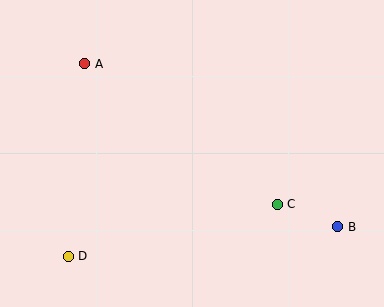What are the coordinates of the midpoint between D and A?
The midpoint between D and A is at (76, 160).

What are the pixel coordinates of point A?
Point A is at (85, 64).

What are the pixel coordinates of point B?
Point B is at (338, 227).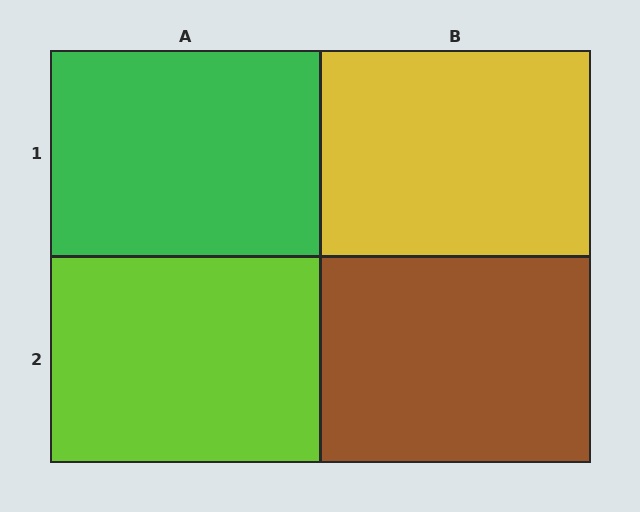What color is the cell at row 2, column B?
Brown.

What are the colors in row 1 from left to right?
Green, yellow.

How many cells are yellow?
1 cell is yellow.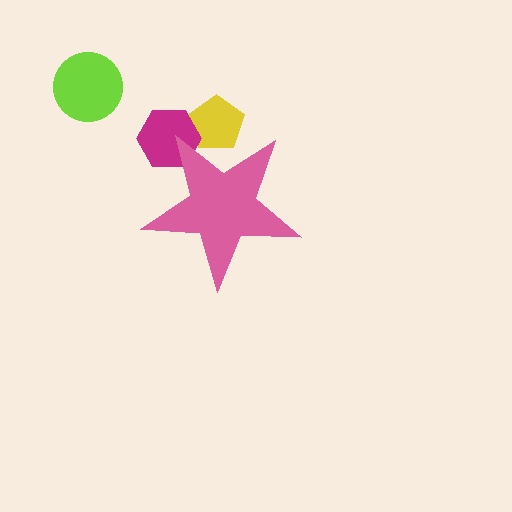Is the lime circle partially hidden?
No, the lime circle is fully visible.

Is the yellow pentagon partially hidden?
Yes, the yellow pentagon is partially hidden behind the pink star.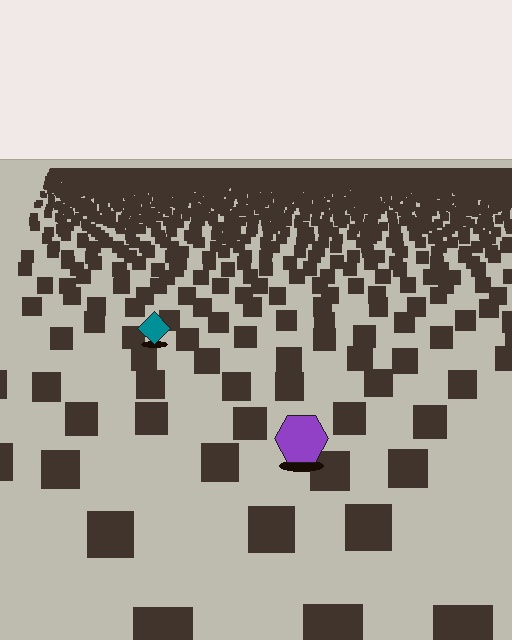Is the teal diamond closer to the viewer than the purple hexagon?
No. The purple hexagon is closer — you can tell from the texture gradient: the ground texture is coarser near it.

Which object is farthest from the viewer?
The teal diamond is farthest from the viewer. It appears smaller and the ground texture around it is denser.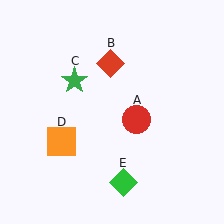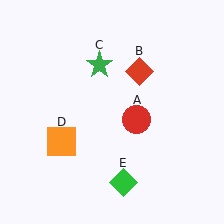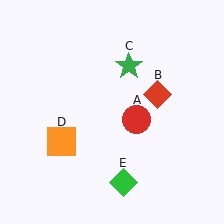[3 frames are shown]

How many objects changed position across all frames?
2 objects changed position: red diamond (object B), green star (object C).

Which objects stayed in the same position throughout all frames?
Red circle (object A) and orange square (object D) and green diamond (object E) remained stationary.